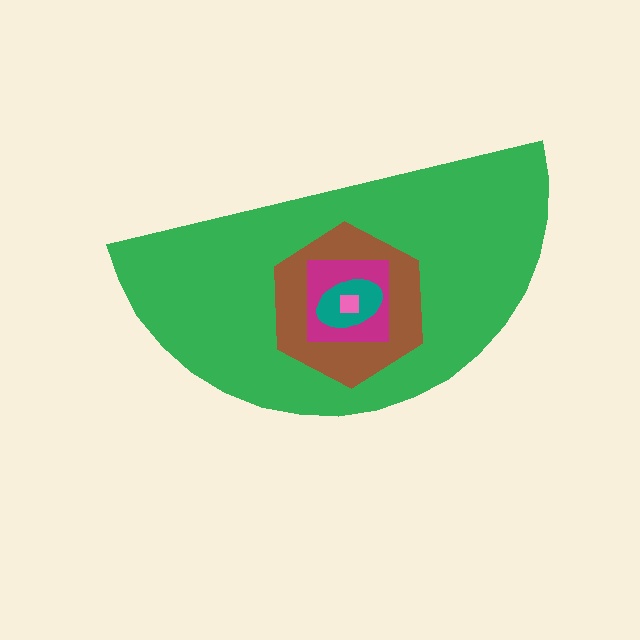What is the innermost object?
The pink square.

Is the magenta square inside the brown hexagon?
Yes.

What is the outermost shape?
The green semicircle.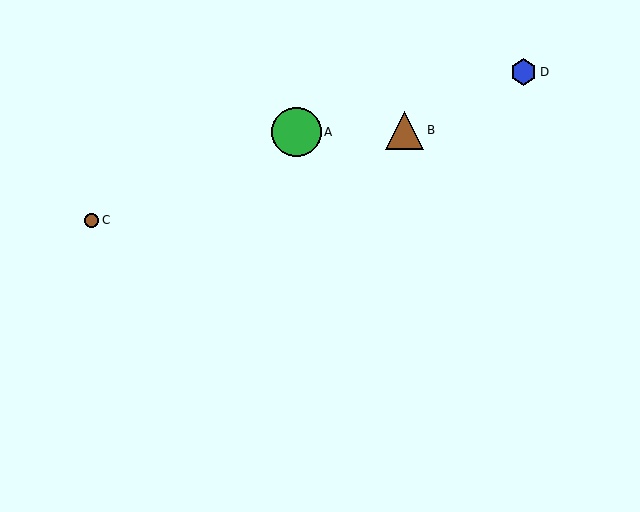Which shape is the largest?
The green circle (labeled A) is the largest.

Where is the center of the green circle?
The center of the green circle is at (296, 132).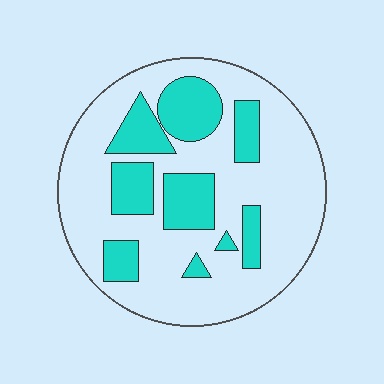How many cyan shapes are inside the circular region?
9.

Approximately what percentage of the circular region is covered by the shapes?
Approximately 30%.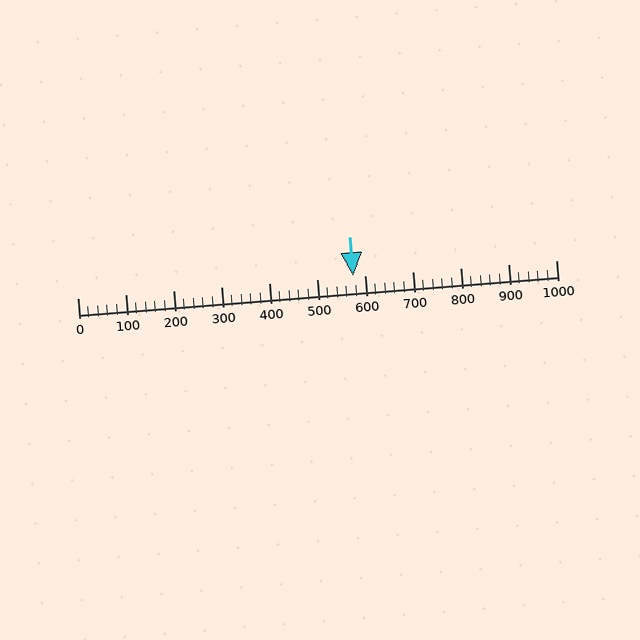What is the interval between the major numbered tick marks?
The major tick marks are spaced 100 units apart.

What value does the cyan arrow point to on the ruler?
The cyan arrow points to approximately 577.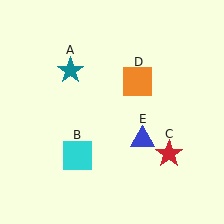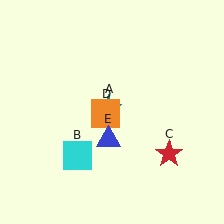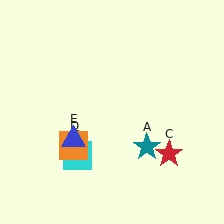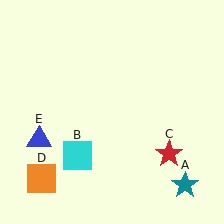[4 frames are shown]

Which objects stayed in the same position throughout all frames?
Cyan square (object B) and red star (object C) remained stationary.